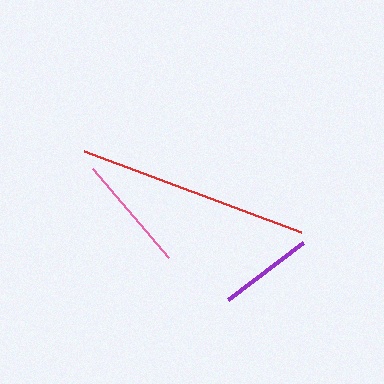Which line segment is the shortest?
The purple line is the shortest at approximately 94 pixels.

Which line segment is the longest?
The red line is the longest at approximately 232 pixels.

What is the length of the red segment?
The red segment is approximately 232 pixels long.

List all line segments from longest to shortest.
From longest to shortest: red, pink, purple.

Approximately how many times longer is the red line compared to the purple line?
The red line is approximately 2.5 times the length of the purple line.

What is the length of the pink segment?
The pink segment is approximately 116 pixels long.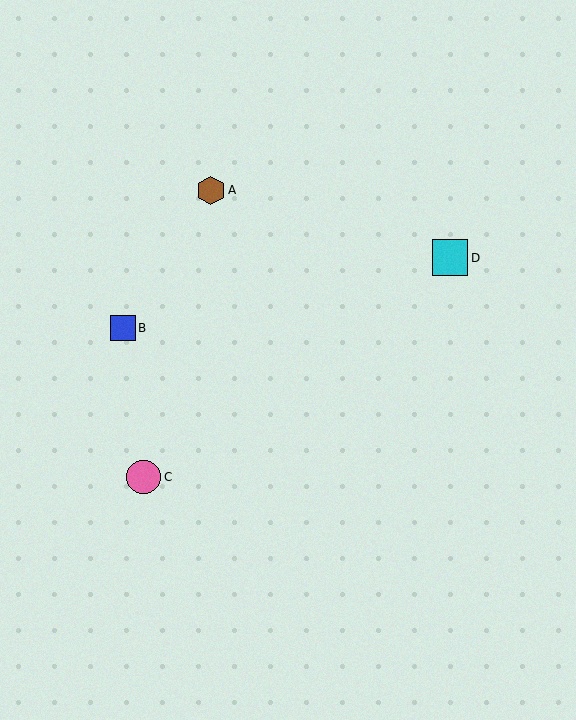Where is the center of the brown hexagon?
The center of the brown hexagon is at (211, 190).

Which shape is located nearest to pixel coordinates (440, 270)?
The cyan square (labeled D) at (450, 258) is nearest to that location.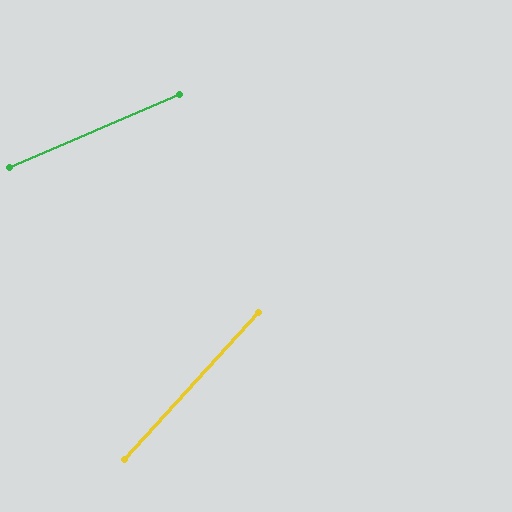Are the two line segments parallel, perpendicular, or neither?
Neither parallel nor perpendicular — they differ by about 24°.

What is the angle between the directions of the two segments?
Approximately 24 degrees.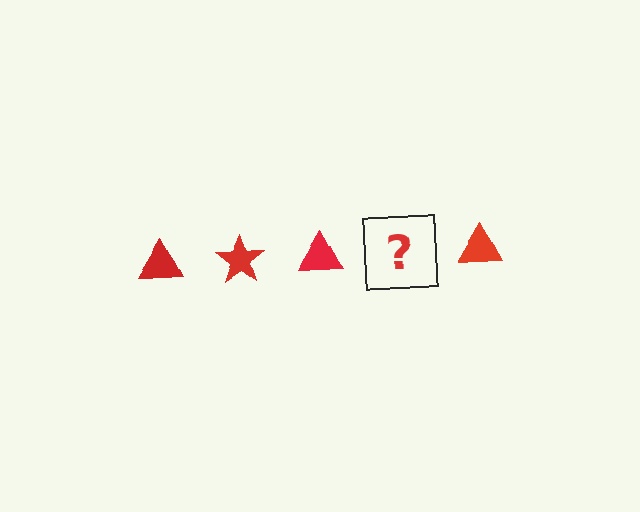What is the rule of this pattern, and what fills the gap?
The rule is that the pattern cycles through triangle, star shapes in red. The gap should be filled with a red star.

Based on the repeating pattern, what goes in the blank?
The blank should be a red star.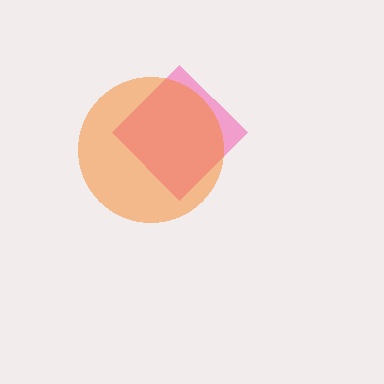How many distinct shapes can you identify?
There are 2 distinct shapes: a pink diamond, an orange circle.